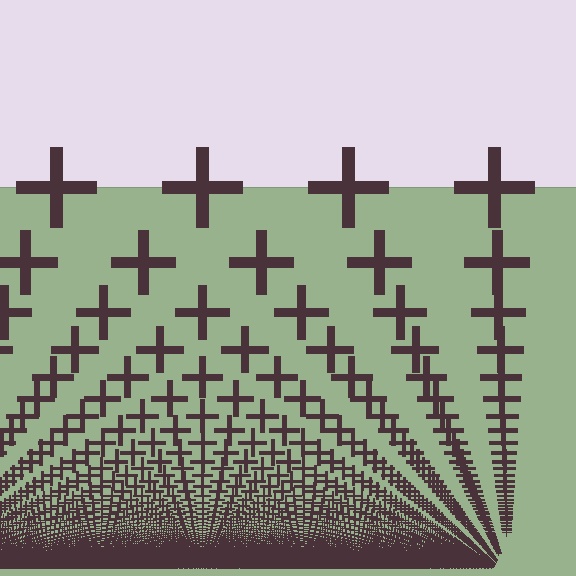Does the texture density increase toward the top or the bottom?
Density increases toward the bottom.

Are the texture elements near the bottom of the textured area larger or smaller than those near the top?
Smaller. The gradient is inverted — elements near the bottom are smaller and denser.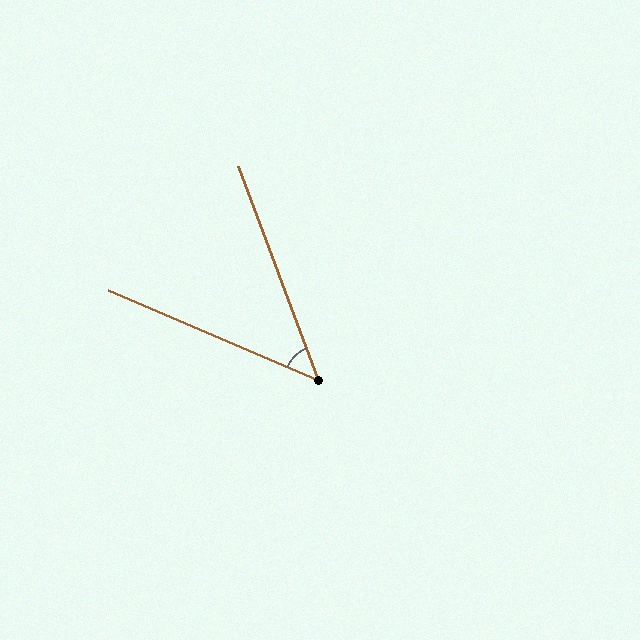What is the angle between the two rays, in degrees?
Approximately 46 degrees.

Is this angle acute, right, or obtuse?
It is acute.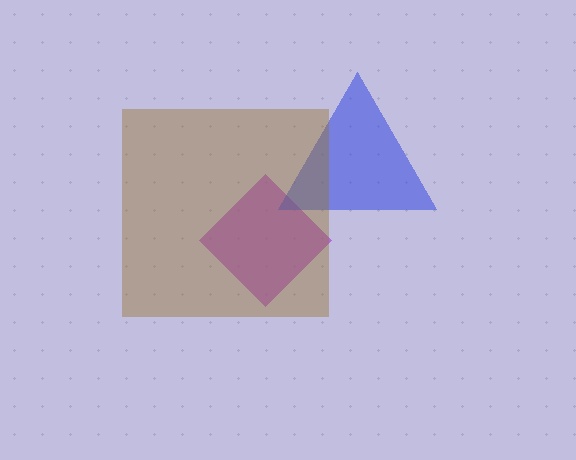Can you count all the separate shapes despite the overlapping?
Yes, there are 3 separate shapes.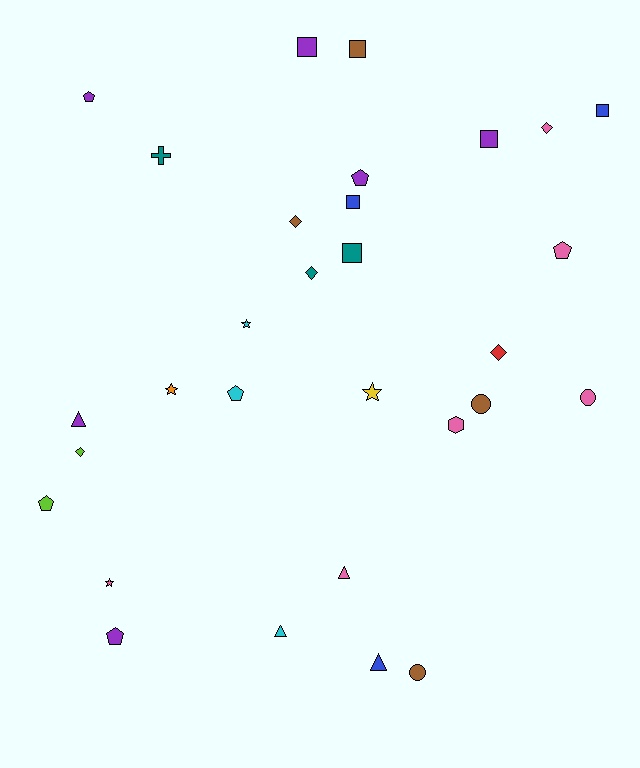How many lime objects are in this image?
There are 2 lime objects.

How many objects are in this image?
There are 30 objects.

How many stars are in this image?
There are 4 stars.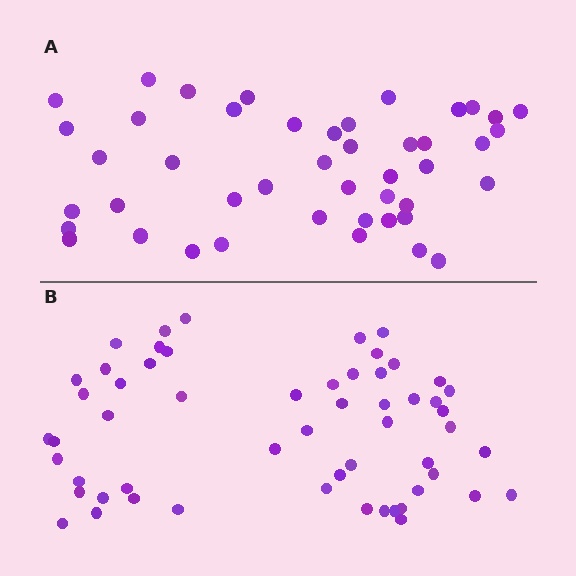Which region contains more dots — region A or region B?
Region B (the bottom region) has more dots.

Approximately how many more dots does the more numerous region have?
Region B has roughly 12 or so more dots than region A.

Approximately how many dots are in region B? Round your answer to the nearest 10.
About 60 dots. (The exact count is 56, which rounds to 60.)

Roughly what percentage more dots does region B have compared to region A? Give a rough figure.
About 25% more.